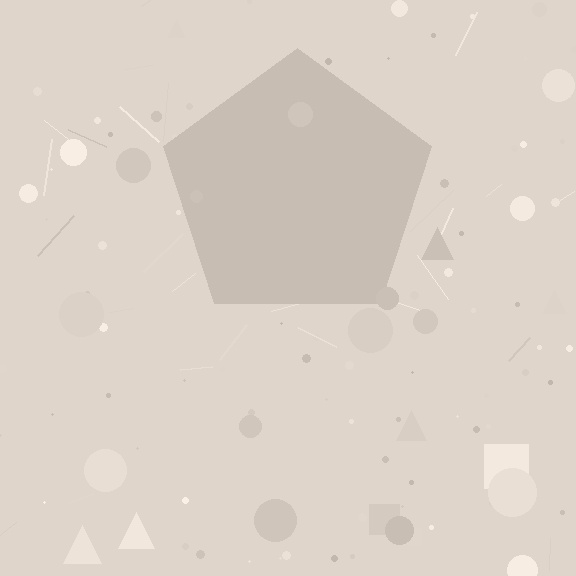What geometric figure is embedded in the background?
A pentagon is embedded in the background.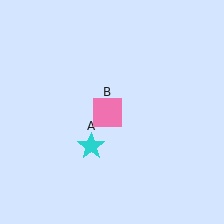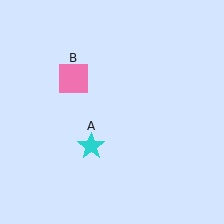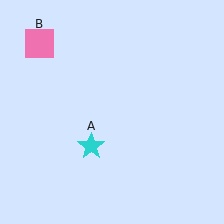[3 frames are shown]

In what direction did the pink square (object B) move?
The pink square (object B) moved up and to the left.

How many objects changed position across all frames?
1 object changed position: pink square (object B).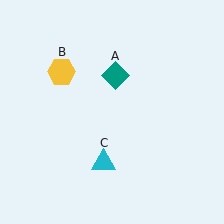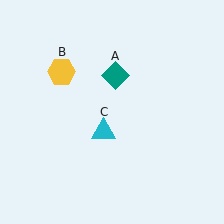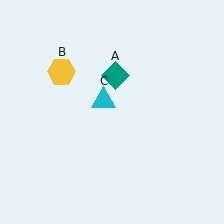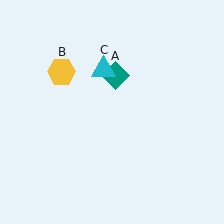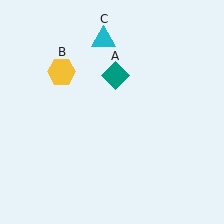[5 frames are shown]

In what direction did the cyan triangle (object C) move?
The cyan triangle (object C) moved up.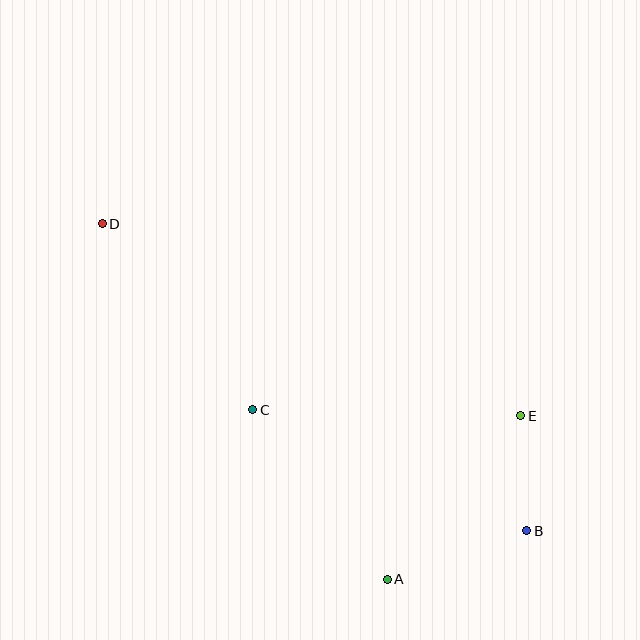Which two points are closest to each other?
Points B and E are closest to each other.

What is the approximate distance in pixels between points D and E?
The distance between D and E is approximately 460 pixels.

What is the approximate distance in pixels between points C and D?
The distance between C and D is approximately 239 pixels.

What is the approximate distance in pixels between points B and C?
The distance between B and C is approximately 299 pixels.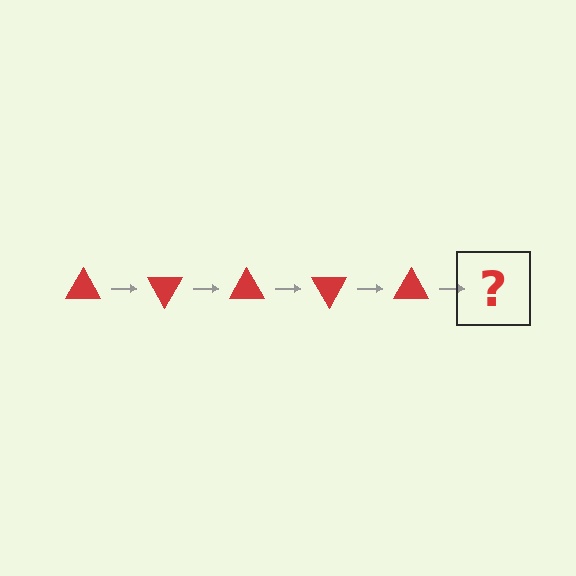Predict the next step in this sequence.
The next step is a red triangle rotated 300 degrees.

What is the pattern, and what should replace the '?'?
The pattern is that the triangle rotates 60 degrees each step. The '?' should be a red triangle rotated 300 degrees.